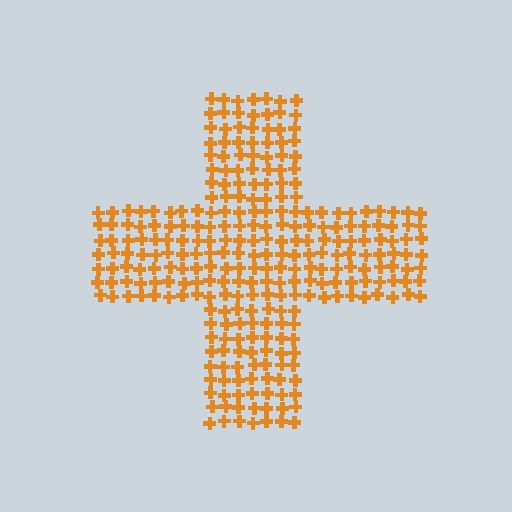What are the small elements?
The small elements are crosses.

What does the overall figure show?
The overall figure shows a cross.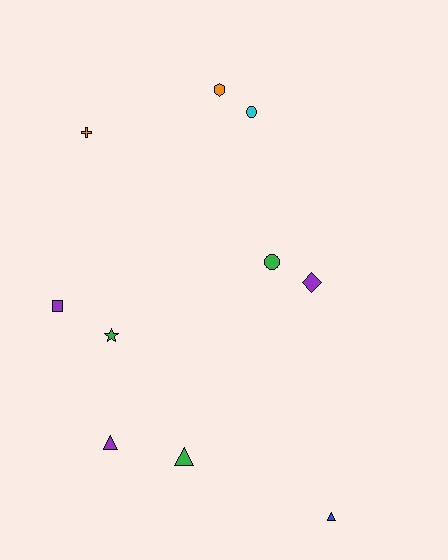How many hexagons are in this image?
There is 1 hexagon.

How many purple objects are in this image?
There are 3 purple objects.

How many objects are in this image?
There are 10 objects.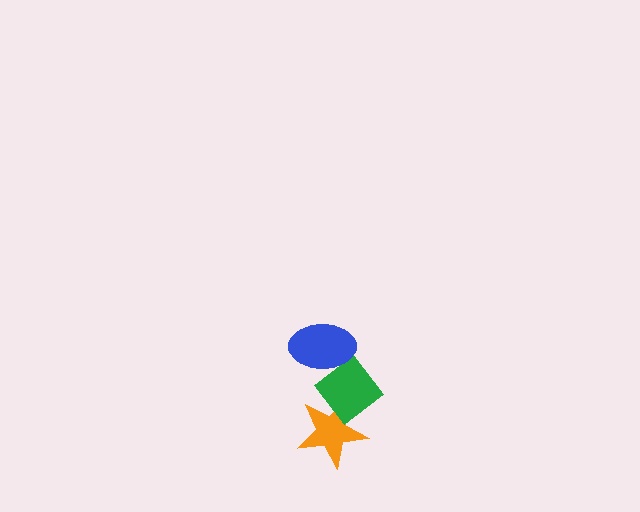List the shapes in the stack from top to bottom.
From top to bottom: the blue ellipse, the green diamond, the orange star.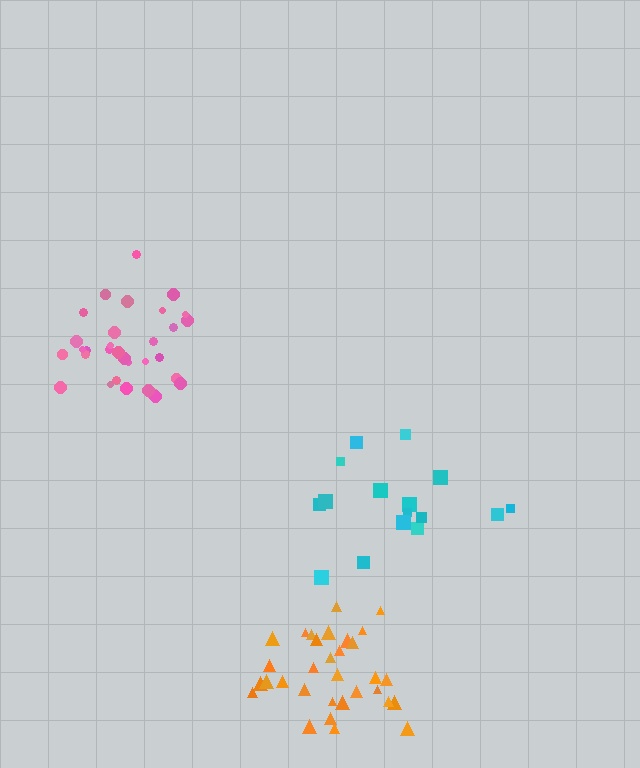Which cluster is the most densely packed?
Pink.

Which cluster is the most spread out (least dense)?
Cyan.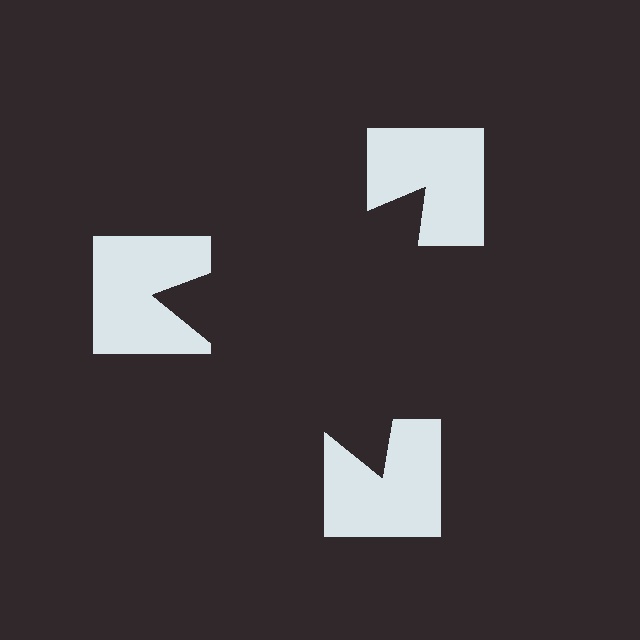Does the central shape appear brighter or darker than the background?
It typically appears slightly darker than the background, even though no actual brightness change is drawn.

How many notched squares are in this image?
There are 3 — one at each vertex of the illusory triangle.